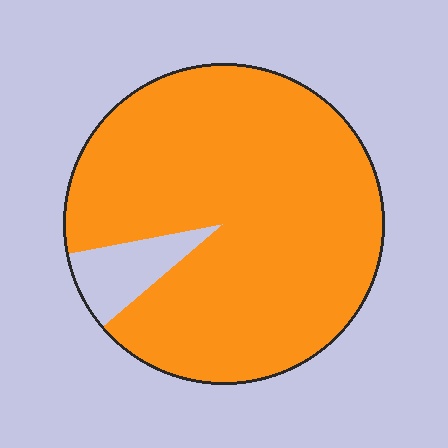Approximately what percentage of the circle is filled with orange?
Approximately 90%.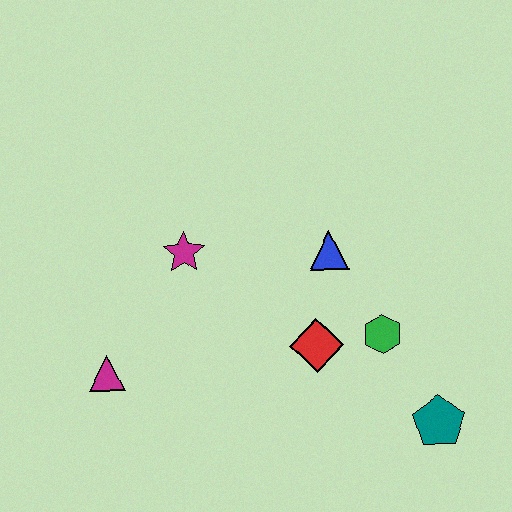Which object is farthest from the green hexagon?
The magenta triangle is farthest from the green hexagon.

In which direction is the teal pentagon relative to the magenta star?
The teal pentagon is to the right of the magenta star.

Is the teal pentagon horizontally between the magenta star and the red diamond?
No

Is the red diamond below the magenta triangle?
No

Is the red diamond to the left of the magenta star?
No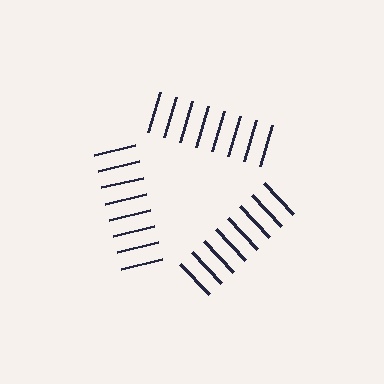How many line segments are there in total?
24 — 8 along each of the 3 edges.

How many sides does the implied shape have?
3 sides — the line-ends trace a triangle.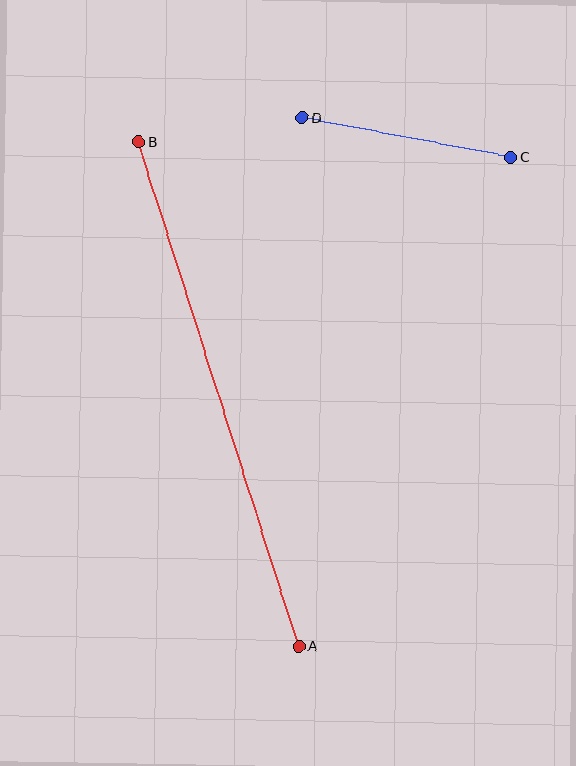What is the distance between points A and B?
The distance is approximately 530 pixels.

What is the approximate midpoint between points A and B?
The midpoint is at approximately (219, 394) pixels.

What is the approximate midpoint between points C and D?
The midpoint is at approximately (406, 138) pixels.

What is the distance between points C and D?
The distance is approximately 212 pixels.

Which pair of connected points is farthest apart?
Points A and B are farthest apart.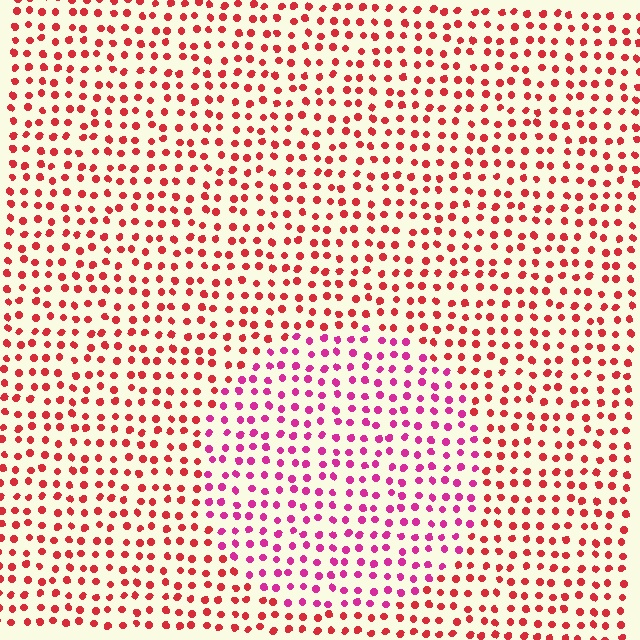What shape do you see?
I see a circle.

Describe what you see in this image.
The image is filled with small red elements in a uniform arrangement. A circle-shaped region is visible where the elements are tinted to a slightly different hue, forming a subtle color boundary.